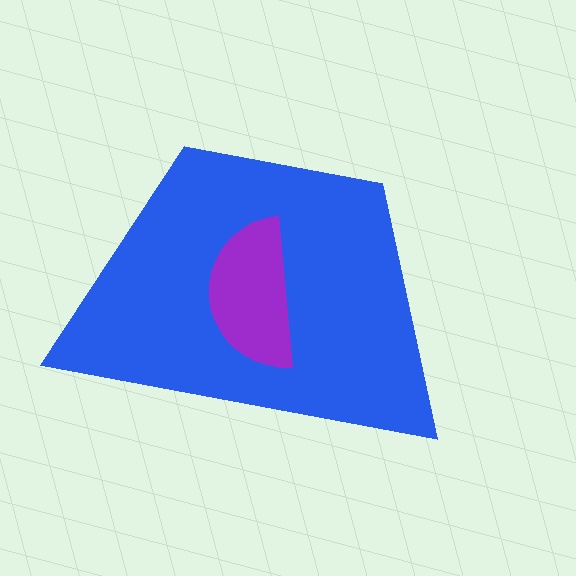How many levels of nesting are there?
2.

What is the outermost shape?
The blue trapezoid.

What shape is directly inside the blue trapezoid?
The purple semicircle.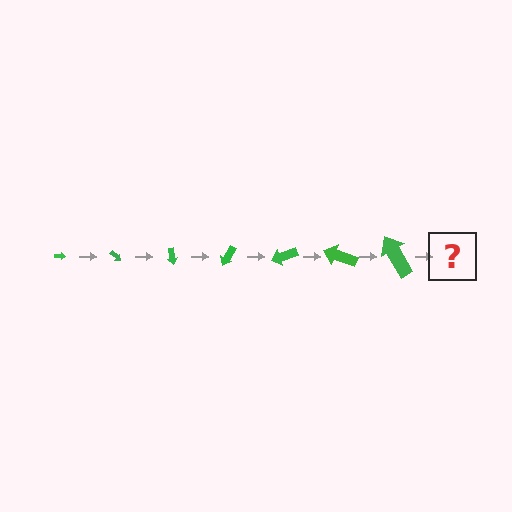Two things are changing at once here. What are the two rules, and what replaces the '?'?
The two rules are that the arrow grows larger each step and it rotates 40 degrees each step. The '?' should be an arrow, larger than the previous one and rotated 280 degrees from the start.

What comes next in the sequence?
The next element should be an arrow, larger than the previous one and rotated 280 degrees from the start.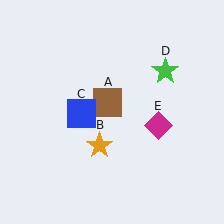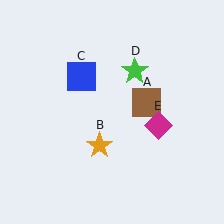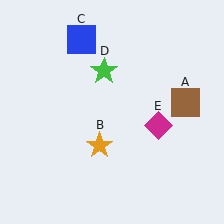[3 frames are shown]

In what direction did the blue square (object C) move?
The blue square (object C) moved up.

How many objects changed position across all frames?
3 objects changed position: brown square (object A), blue square (object C), green star (object D).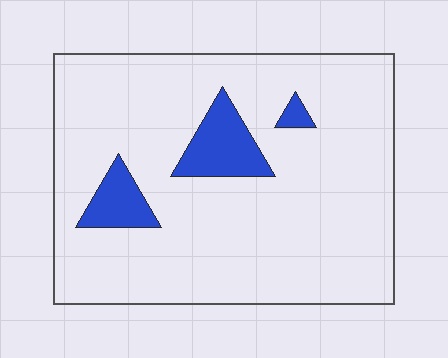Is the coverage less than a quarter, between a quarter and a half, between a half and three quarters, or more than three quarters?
Less than a quarter.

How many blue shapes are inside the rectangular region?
3.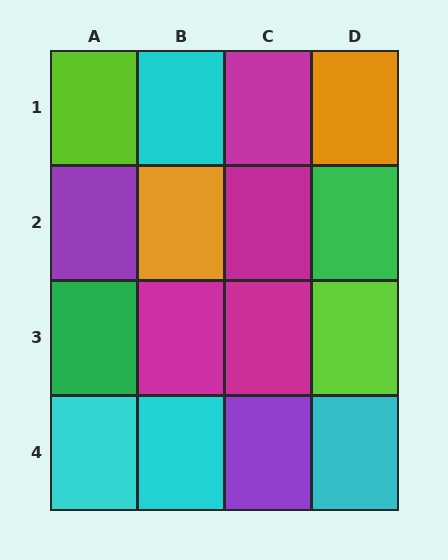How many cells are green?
2 cells are green.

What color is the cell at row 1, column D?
Orange.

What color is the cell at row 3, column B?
Magenta.